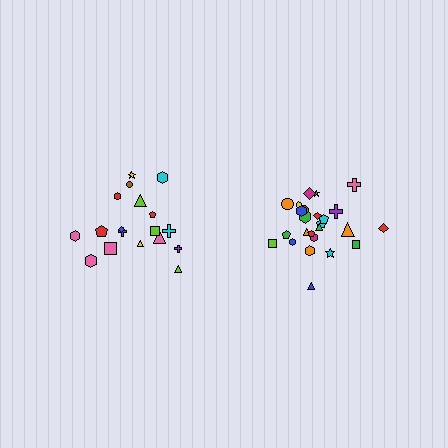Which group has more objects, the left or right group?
The right group.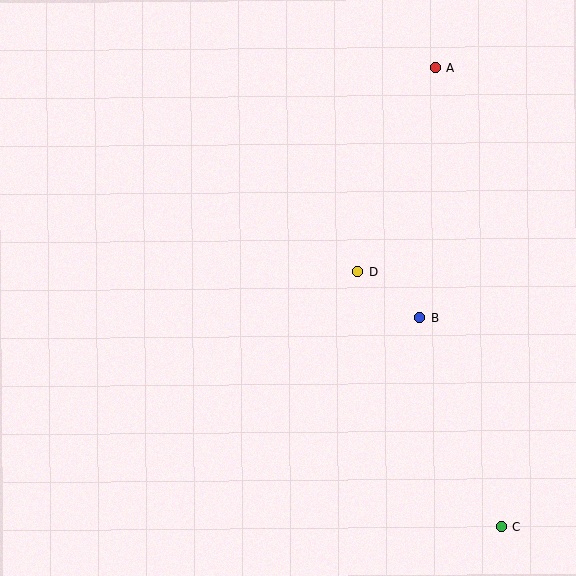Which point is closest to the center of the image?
Point D at (358, 272) is closest to the center.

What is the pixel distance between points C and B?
The distance between C and B is 224 pixels.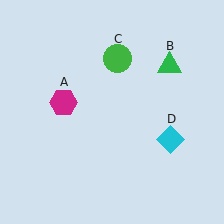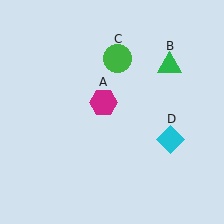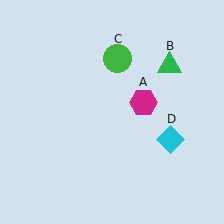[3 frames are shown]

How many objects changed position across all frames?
1 object changed position: magenta hexagon (object A).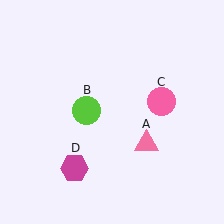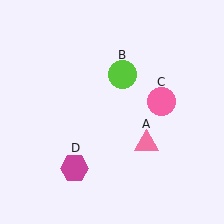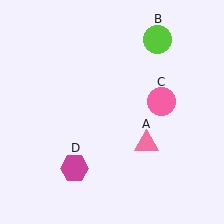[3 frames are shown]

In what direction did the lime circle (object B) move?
The lime circle (object B) moved up and to the right.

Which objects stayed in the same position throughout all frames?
Pink triangle (object A) and pink circle (object C) and magenta hexagon (object D) remained stationary.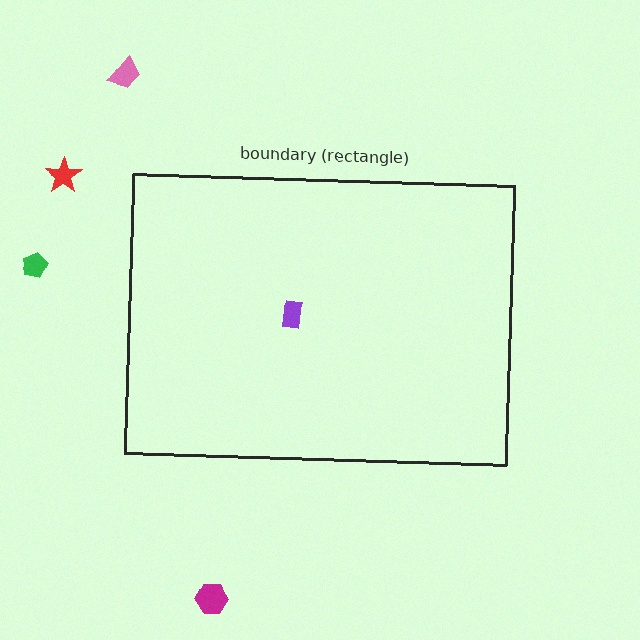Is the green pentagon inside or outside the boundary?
Outside.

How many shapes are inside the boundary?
1 inside, 4 outside.